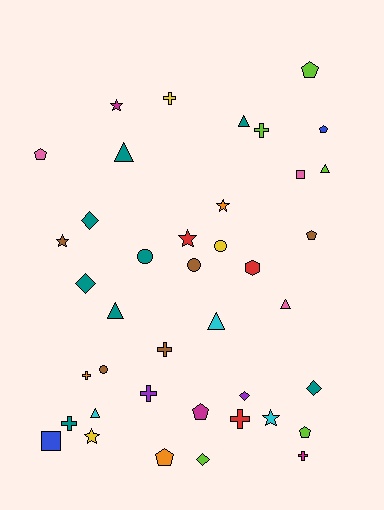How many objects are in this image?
There are 40 objects.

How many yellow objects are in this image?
There are 3 yellow objects.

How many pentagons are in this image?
There are 7 pentagons.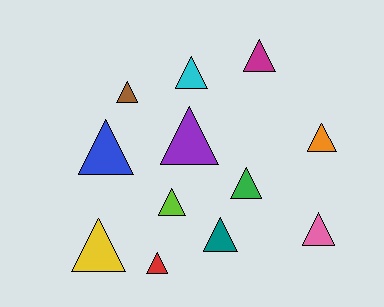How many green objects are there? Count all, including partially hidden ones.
There is 1 green object.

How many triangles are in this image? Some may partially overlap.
There are 12 triangles.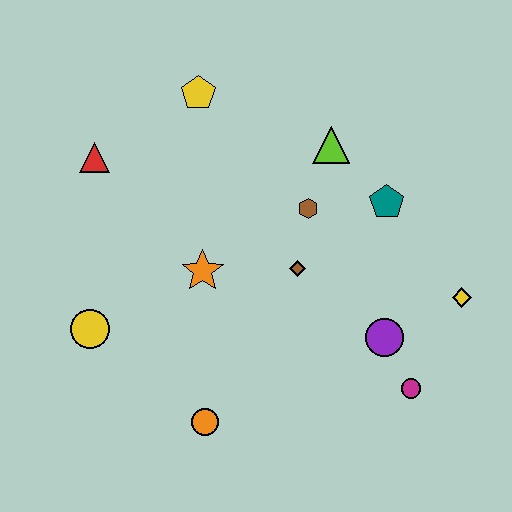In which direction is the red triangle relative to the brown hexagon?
The red triangle is to the left of the brown hexagon.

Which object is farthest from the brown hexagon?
The yellow circle is farthest from the brown hexagon.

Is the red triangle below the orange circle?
No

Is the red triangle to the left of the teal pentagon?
Yes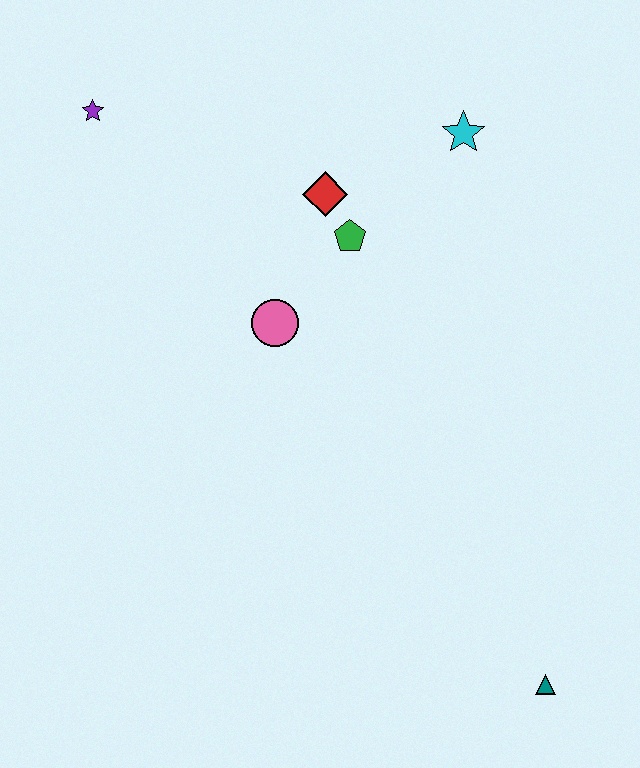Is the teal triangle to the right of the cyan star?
Yes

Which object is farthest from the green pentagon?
The teal triangle is farthest from the green pentagon.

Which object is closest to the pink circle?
The green pentagon is closest to the pink circle.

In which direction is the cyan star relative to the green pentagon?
The cyan star is to the right of the green pentagon.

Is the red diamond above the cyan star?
No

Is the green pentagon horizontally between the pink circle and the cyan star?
Yes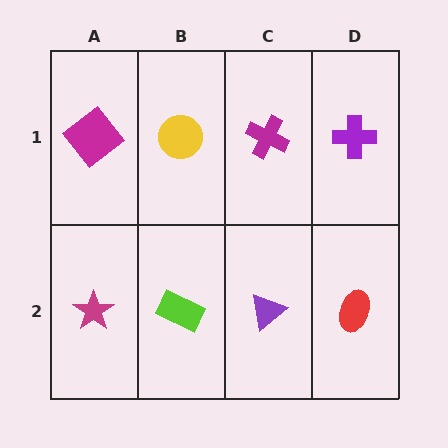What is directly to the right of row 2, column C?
A red ellipse.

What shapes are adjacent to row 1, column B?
A lime rectangle (row 2, column B), a magenta diamond (row 1, column A), a magenta cross (row 1, column C).